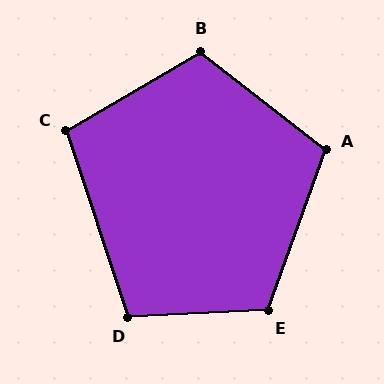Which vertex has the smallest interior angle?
C, at approximately 102 degrees.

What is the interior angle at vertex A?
Approximately 108 degrees (obtuse).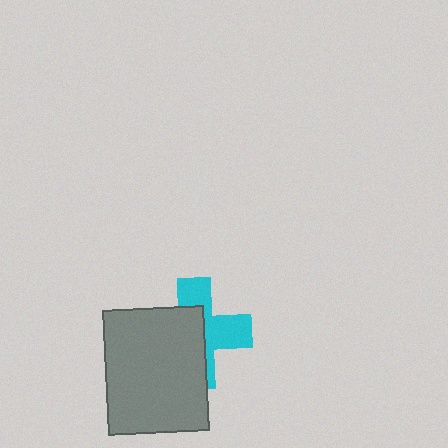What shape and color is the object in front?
The object in front is a gray rectangle.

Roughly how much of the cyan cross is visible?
About half of it is visible (roughly 46%).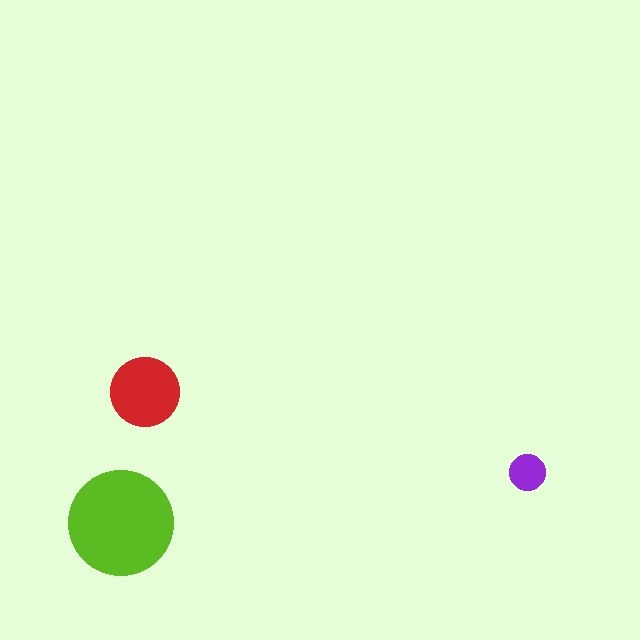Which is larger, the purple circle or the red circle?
The red one.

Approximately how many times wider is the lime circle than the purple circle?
About 3 times wider.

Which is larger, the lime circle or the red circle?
The lime one.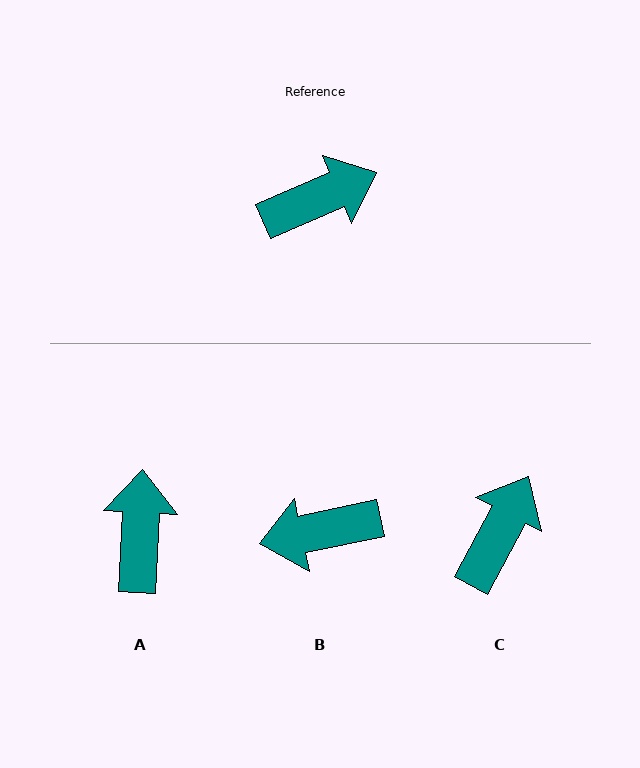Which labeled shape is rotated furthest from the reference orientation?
B, about 169 degrees away.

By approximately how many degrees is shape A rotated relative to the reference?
Approximately 64 degrees counter-clockwise.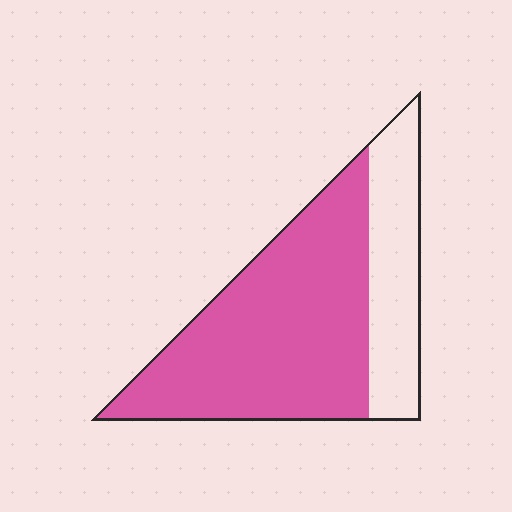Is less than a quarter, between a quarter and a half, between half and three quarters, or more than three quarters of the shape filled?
Between half and three quarters.